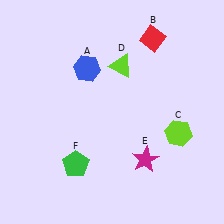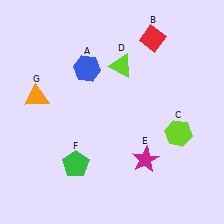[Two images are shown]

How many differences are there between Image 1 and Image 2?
There is 1 difference between the two images.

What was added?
An orange triangle (G) was added in Image 2.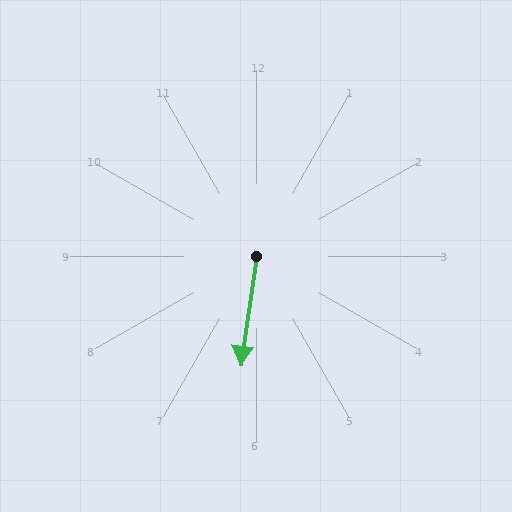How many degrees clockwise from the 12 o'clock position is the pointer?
Approximately 188 degrees.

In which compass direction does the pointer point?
South.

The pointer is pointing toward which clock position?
Roughly 6 o'clock.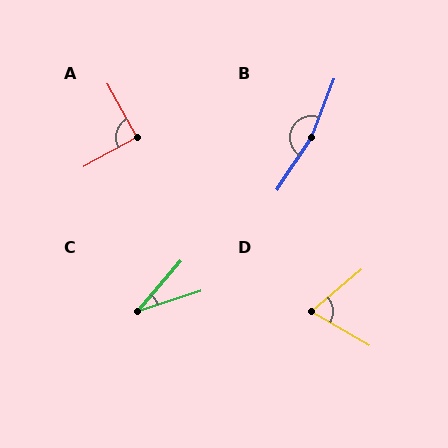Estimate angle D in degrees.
Approximately 71 degrees.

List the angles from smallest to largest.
C (31°), D (71°), A (90°), B (168°).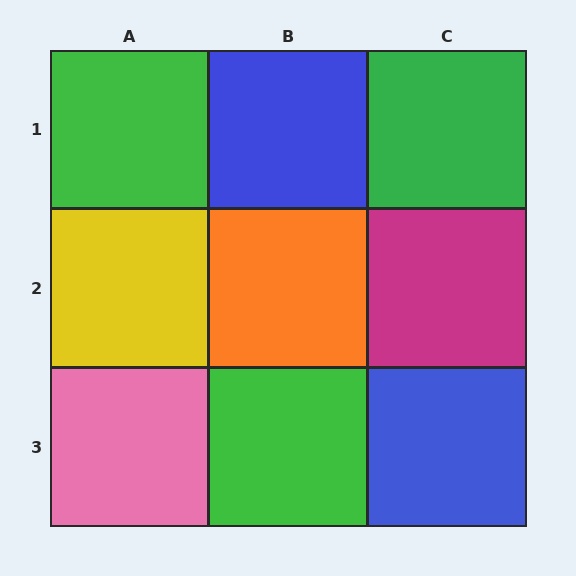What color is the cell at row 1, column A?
Green.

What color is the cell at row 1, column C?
Green.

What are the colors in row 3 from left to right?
Pink, green, blue.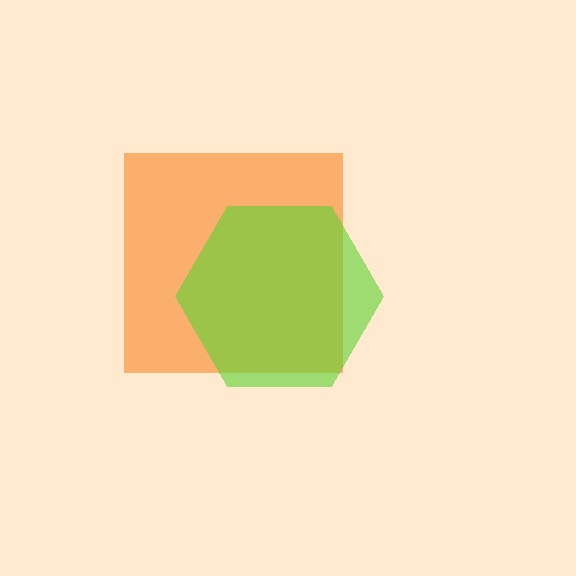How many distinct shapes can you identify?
There are 2 distinct shapes: an orange square, a lime hexagon.